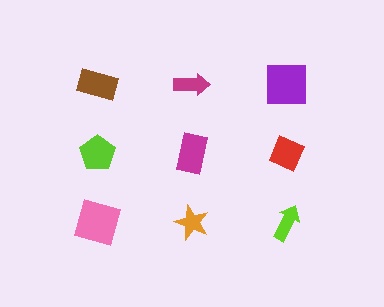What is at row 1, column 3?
A purple square.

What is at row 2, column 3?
A red diamond.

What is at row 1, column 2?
A magenta arrow.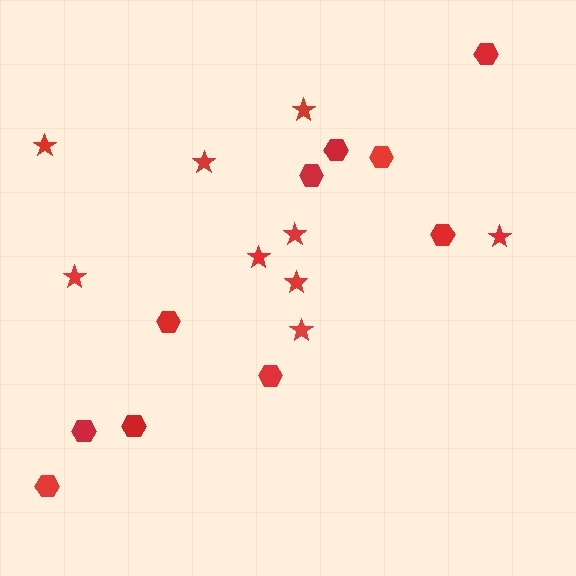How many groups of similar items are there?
There are 2 groups: one group of hexagons (10) and one group of stars (9).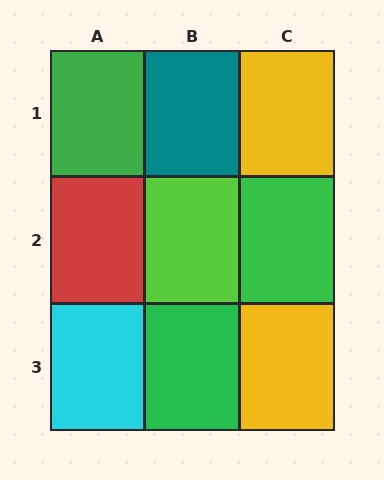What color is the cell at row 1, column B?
Teal.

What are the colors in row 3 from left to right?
Cyan, green, yellow.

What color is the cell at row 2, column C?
Green.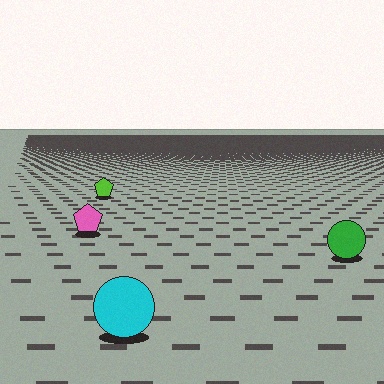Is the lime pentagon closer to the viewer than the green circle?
No. The green circle is closer — you can tell from the texture gradient: the ground texture is coarser near it.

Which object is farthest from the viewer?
The lime pentagon is farthest from the viewer. It appears smaller and the ground texture around it is denser.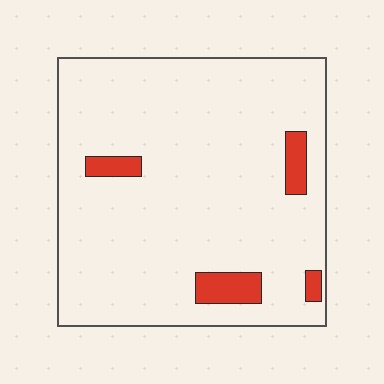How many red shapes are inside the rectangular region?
4.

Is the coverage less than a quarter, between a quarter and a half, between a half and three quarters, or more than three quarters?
Less than a quarter.